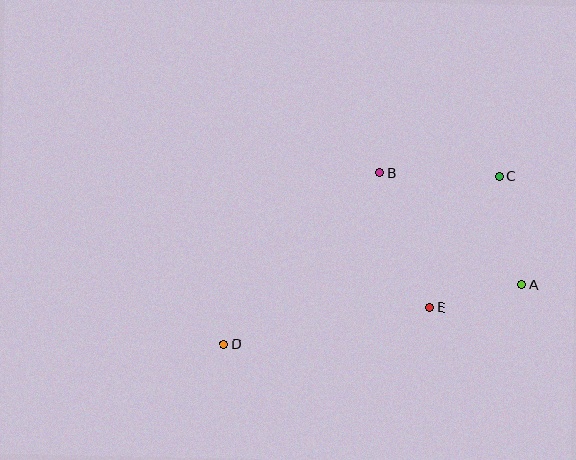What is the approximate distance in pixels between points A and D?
The distance between A and D is approximately 303 pixels.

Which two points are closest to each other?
Points A and E are closest to each other.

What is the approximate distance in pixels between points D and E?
The distance between D and E is approximately 209 pixels.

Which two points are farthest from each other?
Points C and D are farthest from each other.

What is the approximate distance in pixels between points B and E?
The distance between B and E is approximately 143 pixels.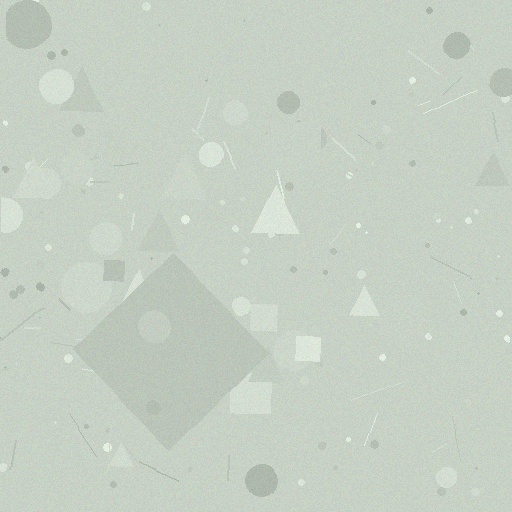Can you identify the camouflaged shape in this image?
The camouflaged shape is a diamond.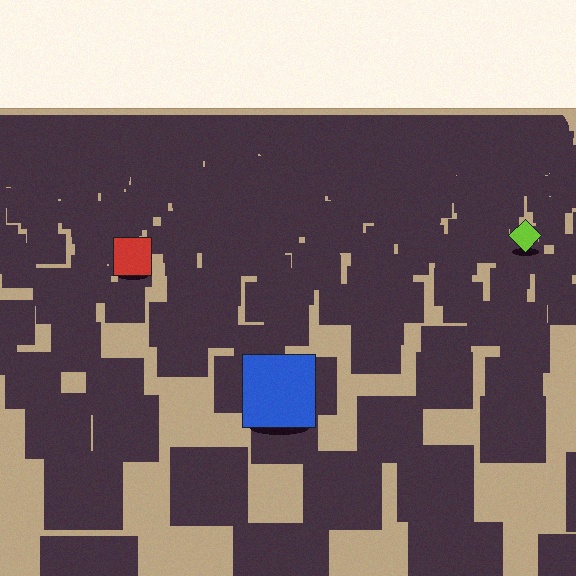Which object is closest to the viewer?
The blue square is closest. The texture marks near it are larger and more spread out.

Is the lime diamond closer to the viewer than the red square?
No. The red square is closer — you can tell from the texture gradient: the ground texture is coarser near it.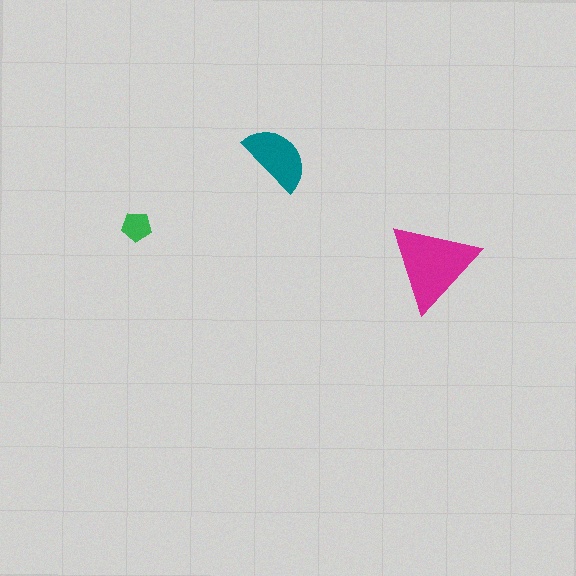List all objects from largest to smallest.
The magenta triangle, the teal semicircle, the green pentagon.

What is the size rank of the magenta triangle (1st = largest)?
1st.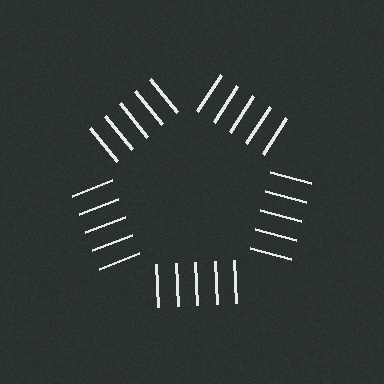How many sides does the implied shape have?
5 sides — the line-ends trace a pentagon.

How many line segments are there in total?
25 — 5 along each of the 5 edges.